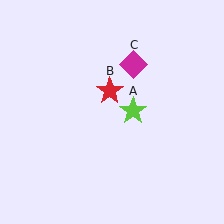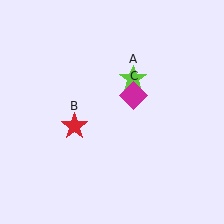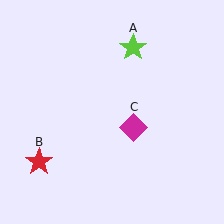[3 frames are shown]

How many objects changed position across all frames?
3 objects changed position: lime star (object A), red star (object B), magenta diamond (object C).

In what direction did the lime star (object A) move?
The lime star (object A) moved up.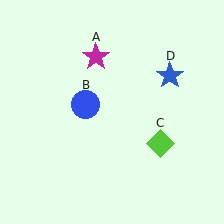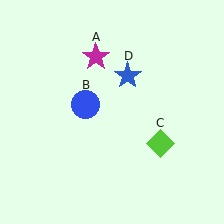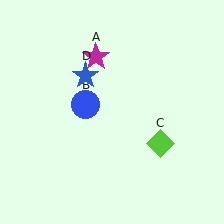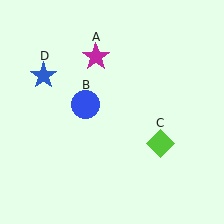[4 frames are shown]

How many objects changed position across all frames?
1 object changed position: blue star (object D).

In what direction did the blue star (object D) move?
The blue star (object D) moved left.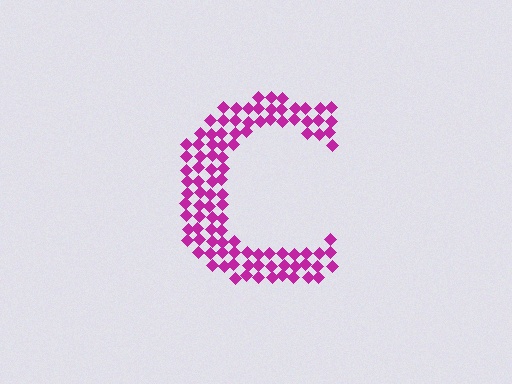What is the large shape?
The large shape is the letter C.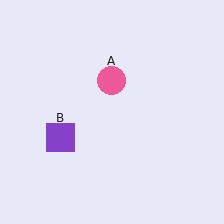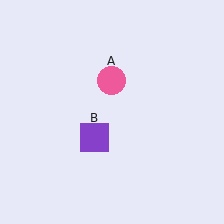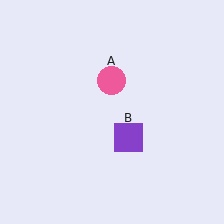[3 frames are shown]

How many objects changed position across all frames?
1 object changed position: purple square (object B).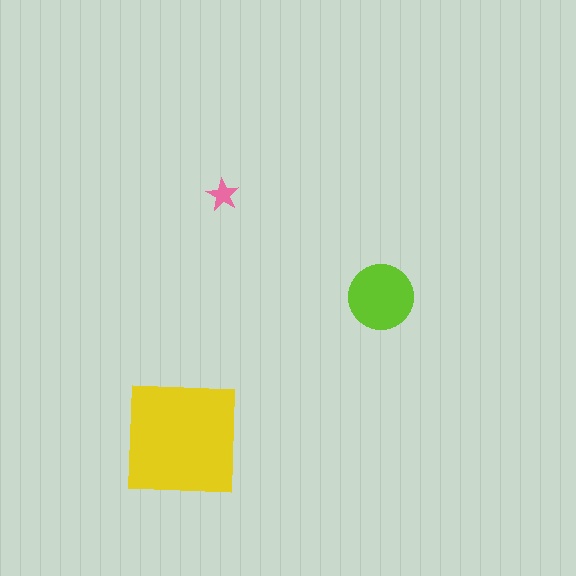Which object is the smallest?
The pink star.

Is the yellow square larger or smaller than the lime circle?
Larger.